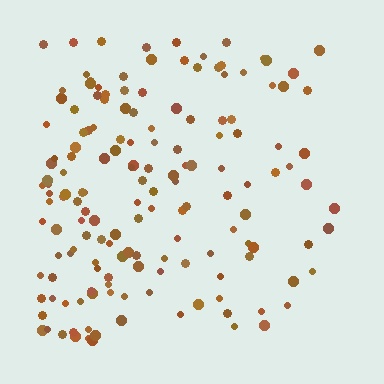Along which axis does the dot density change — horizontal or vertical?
Horizontal.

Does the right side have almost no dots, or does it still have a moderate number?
Still a moderate number, just noticeably fewer than the left.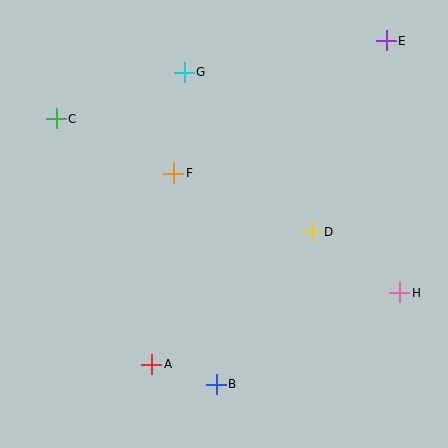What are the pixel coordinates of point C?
Point C is at (56, 119).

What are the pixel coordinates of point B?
Point B is at (216, 384).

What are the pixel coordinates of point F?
Point F is at (174, 173).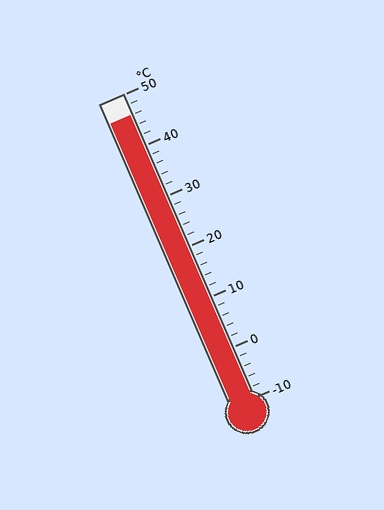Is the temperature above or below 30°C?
The temperature is above 30°C.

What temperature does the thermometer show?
The thermometer shows approximately 46°C.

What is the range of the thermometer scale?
The thermometer scale ranges from -10°C to 50°C.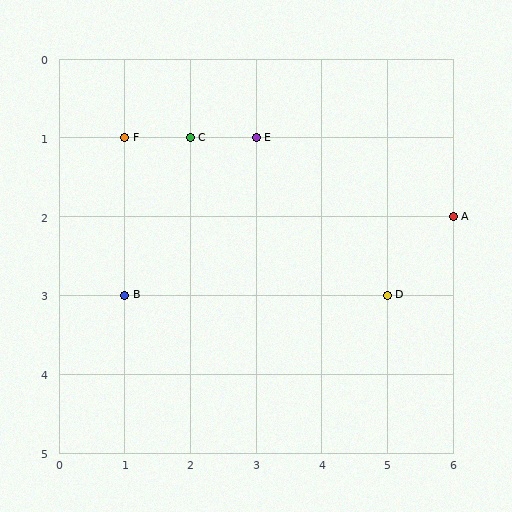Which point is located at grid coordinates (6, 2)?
Point A is at (6, 2).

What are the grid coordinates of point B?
Point B is at grid coordinates (1, 3).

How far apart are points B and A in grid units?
Points B and A are 5 columns and 1 row apart (about 5.1 grid units diagonally).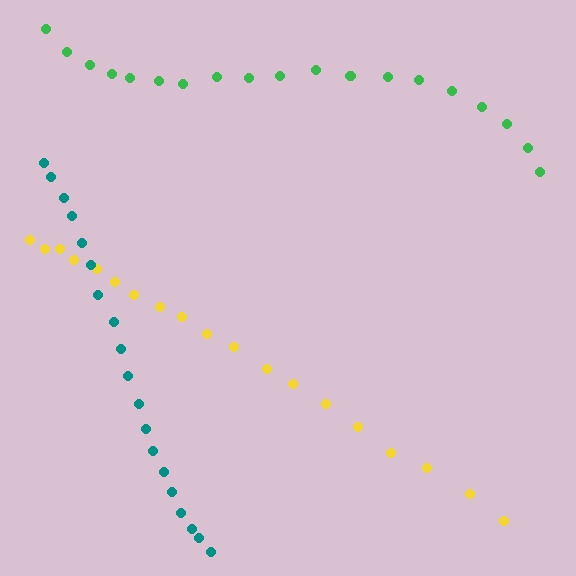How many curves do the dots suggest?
There are 3 distinct paths.